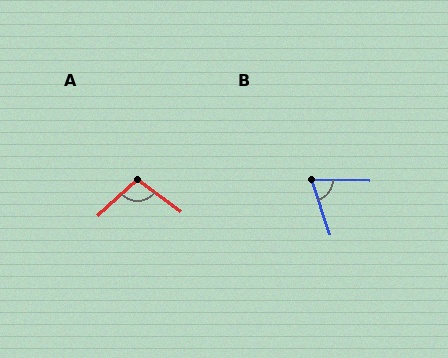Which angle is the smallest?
B, at approximately 70 degrees.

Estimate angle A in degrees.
Approximately 100 degrees.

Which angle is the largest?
A, at approximately 100 degrees.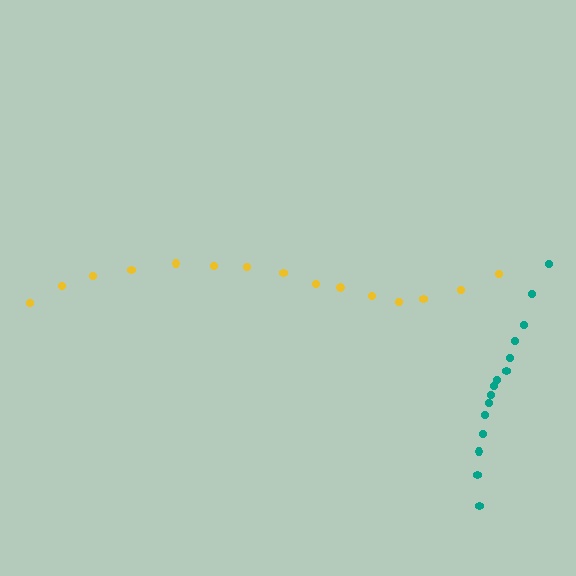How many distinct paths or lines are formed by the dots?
There are 2 distinct paths.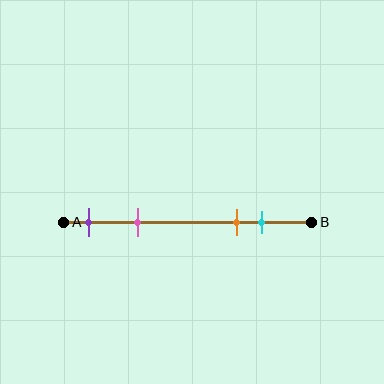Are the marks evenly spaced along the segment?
No, the marks are not evenly spaced.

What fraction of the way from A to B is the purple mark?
The purple mark is approximately 10% (0.1) of the way from A to B.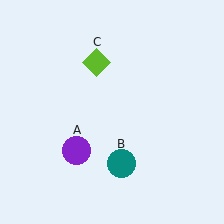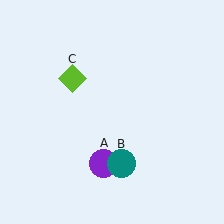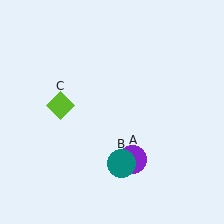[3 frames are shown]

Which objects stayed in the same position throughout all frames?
Teal circle (object B) remained stationary.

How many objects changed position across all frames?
2 objects changed position: purple circle (object A), lime diamond (object C).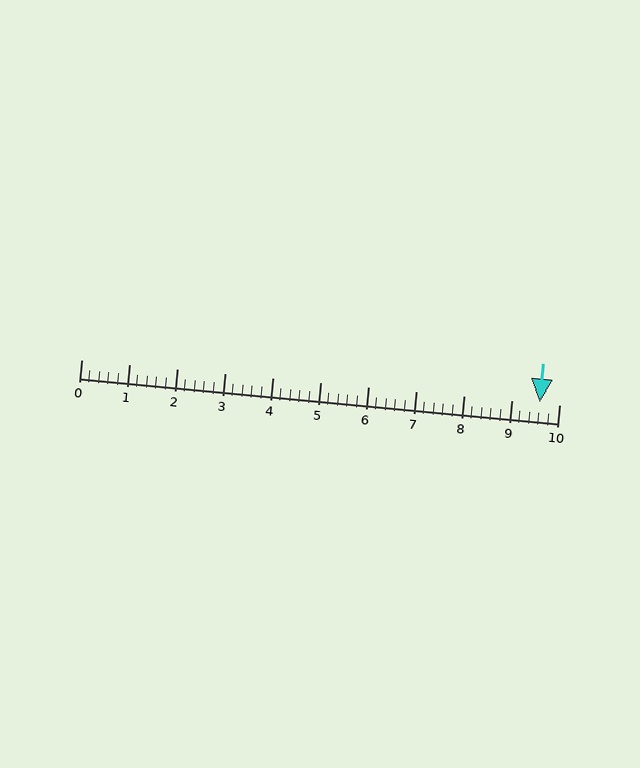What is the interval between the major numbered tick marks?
The major tick marks are spaced 1 units apart.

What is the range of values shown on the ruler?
The ruler shows values from 0 to 10.